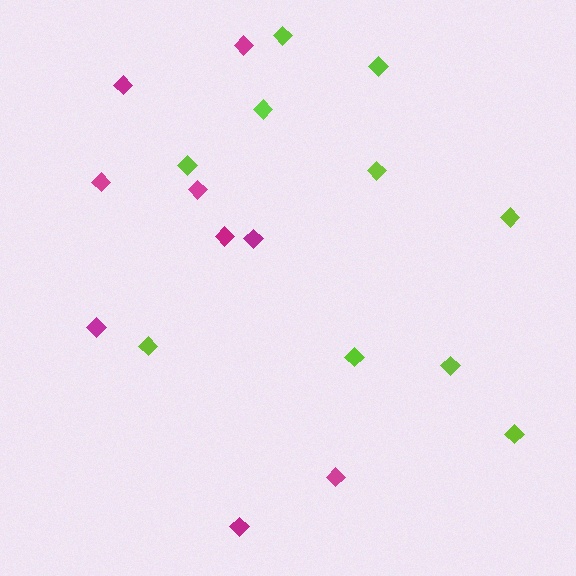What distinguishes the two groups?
There are 2 groups: one group of lime diamonds (10) and one group of magenta diamonds (9).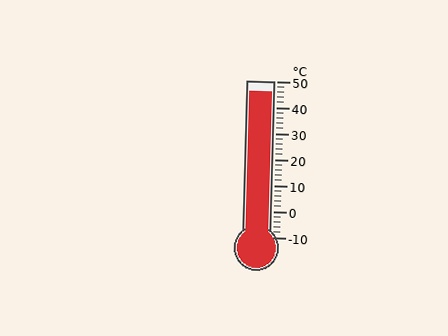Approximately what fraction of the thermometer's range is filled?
The thermometer is filled to approximately 95% of its range.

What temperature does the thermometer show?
The thermometer shows approximately 46°C.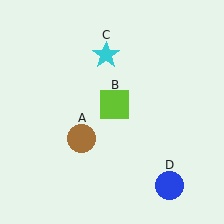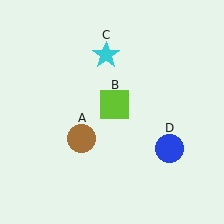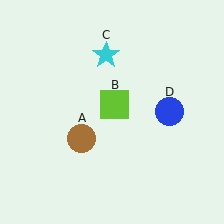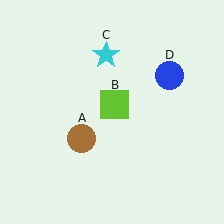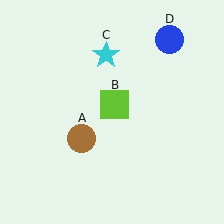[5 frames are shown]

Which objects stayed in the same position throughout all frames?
Brown circle (object A) and lime square (object B) and cyan star (object C) remained stationary.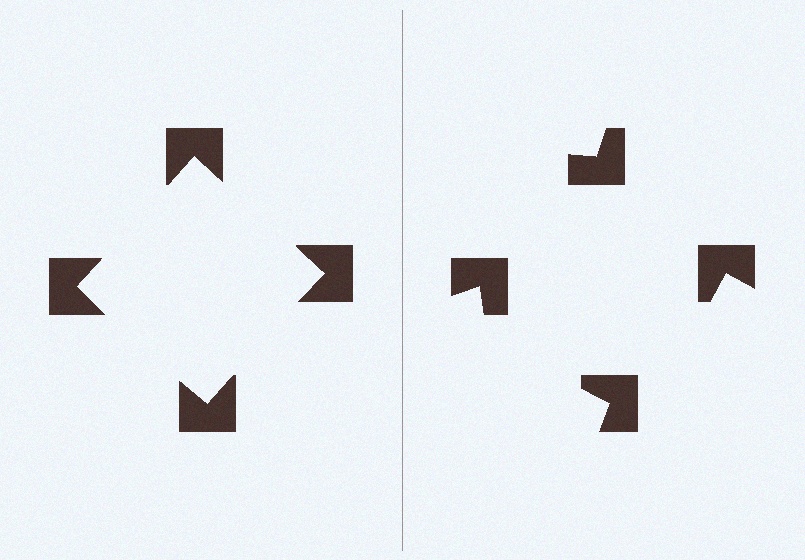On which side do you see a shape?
An illusory square appears on the left side. On the right side the wedge cuts are rotated, so no coherent shape forms.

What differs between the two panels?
The notched squares are positioned identically on both sides; only the wedge orientations differ. On the left they align to a square; on the right they are misaligned.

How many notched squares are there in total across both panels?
8 — 4 on each side.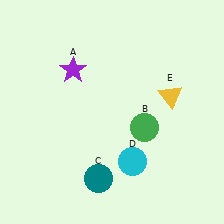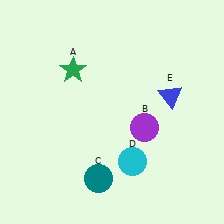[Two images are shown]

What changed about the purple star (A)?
In Image 1, A is purple. In Image 2, it changed to green.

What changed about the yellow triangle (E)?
In Image 1, E is yellow. In Image 2, it changed to blue.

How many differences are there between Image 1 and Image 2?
There are 3 differences between the two images.